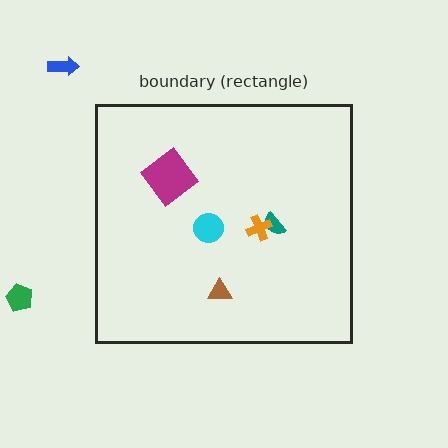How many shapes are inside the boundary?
5 inside, 2 outside.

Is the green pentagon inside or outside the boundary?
Outside.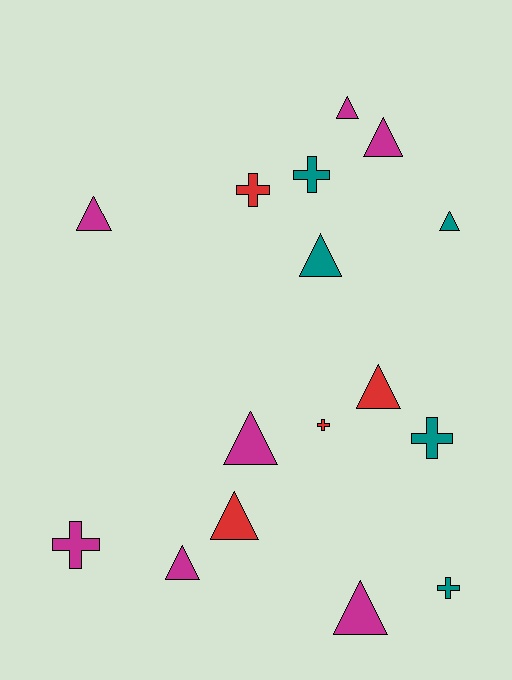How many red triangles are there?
There are 2 red triangles.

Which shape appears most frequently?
Triangle, with 10 objects.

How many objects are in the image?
There are 16 objects.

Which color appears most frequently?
Magenta, with 7 objects.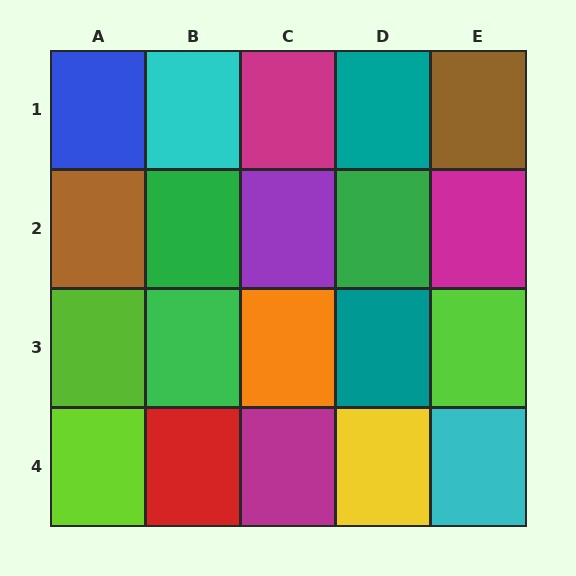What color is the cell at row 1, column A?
Blue.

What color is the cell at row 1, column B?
Cyan.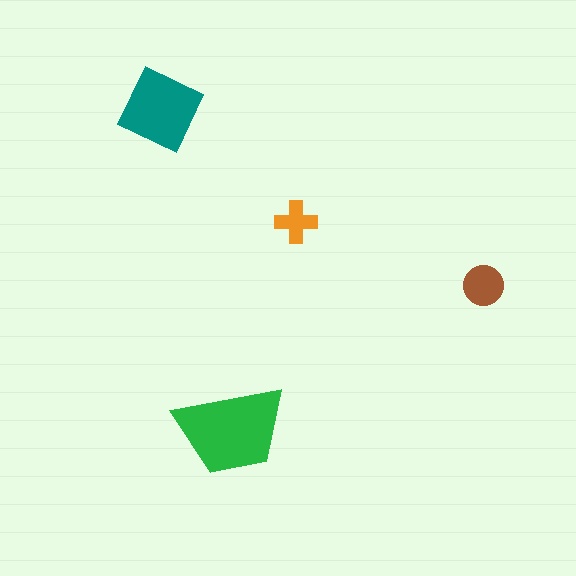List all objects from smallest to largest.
The orange cross, the brown circle, the teal diamond, the green trapezoid.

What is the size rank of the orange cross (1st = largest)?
4th.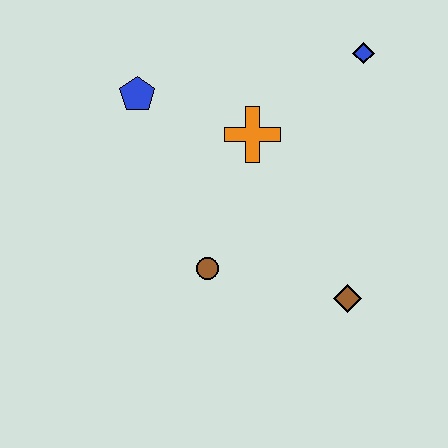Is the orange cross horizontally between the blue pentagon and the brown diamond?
Yes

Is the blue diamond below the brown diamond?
No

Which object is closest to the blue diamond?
The orange cross is closest to the blue diamond.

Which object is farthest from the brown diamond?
The blue pentagon is farthest from the brown diamond.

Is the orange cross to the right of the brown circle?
Yes